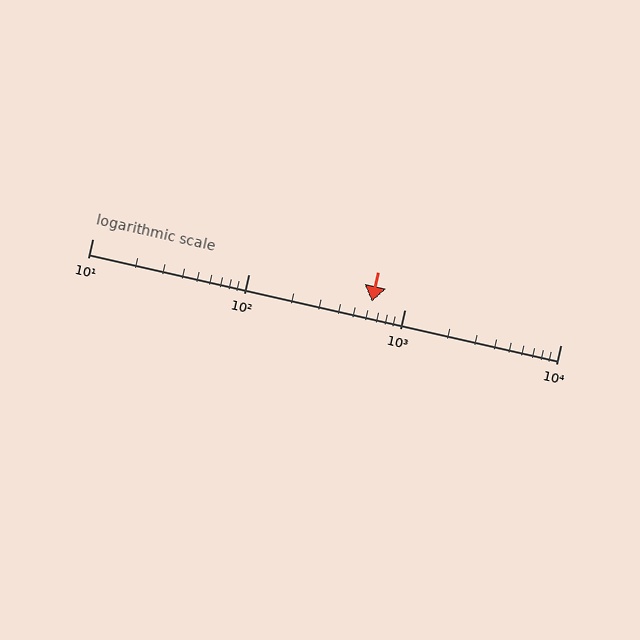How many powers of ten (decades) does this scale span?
The scale spans 3 decades, from 10 to 10000.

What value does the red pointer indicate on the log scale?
The pointer indicates approximately 620.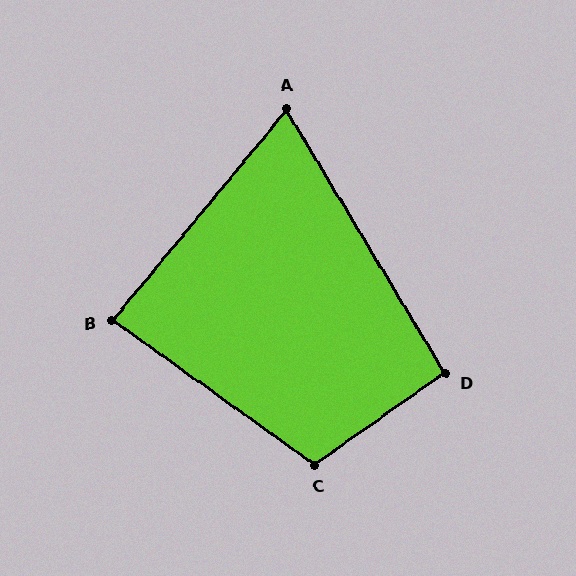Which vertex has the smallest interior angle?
A, at approximately 71 degrees.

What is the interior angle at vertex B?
Approximately 86 degrees (approximately right).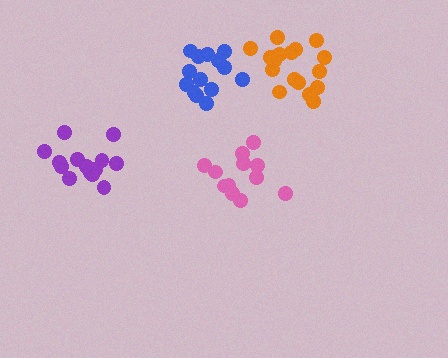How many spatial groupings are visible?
There are 4 spatial groupings.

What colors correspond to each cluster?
The clusters are colored: orange, purple, pink, blue.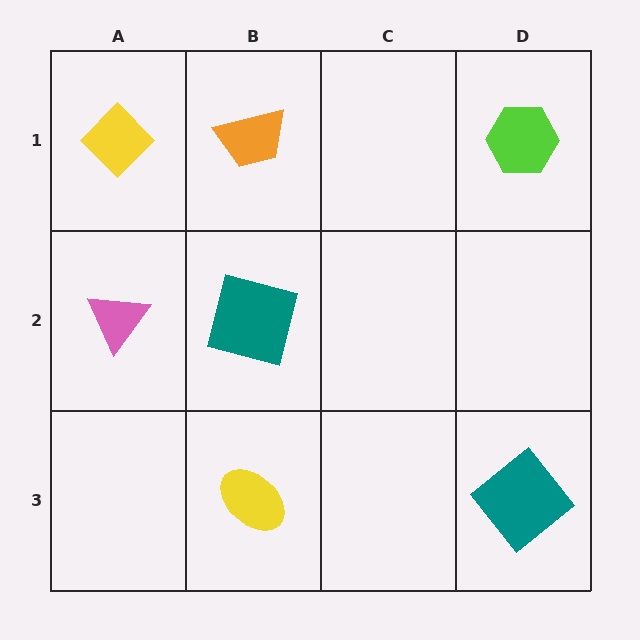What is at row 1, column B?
An orange trapezoid.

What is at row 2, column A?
A pink triangle.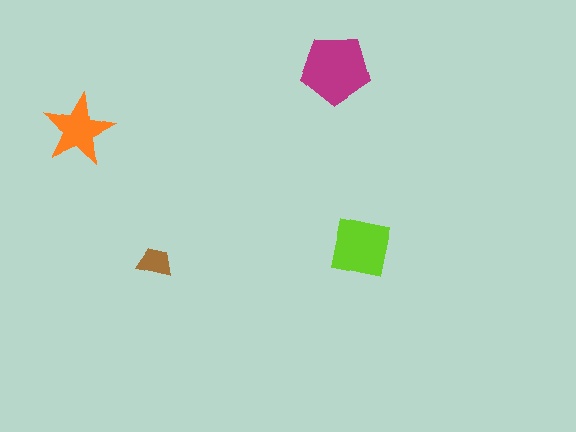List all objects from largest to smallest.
The magenta pentagon, the lime square, the orange star, the brown trapezoid.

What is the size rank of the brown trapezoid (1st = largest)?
4th.